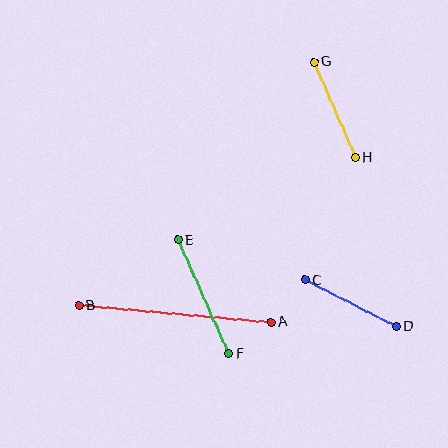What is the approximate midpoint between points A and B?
The midpoint is at approximately (175, 314) pixels.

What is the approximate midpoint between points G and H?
The midpoint is at approximately (335, 110) pixels.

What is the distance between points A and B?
The distance is approximately 193 pixels.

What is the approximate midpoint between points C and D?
The midpoint is at approximately (351, 303) pixels.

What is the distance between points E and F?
The distance is approximately 124 pixels.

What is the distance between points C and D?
The distance is approximately 102 pixels.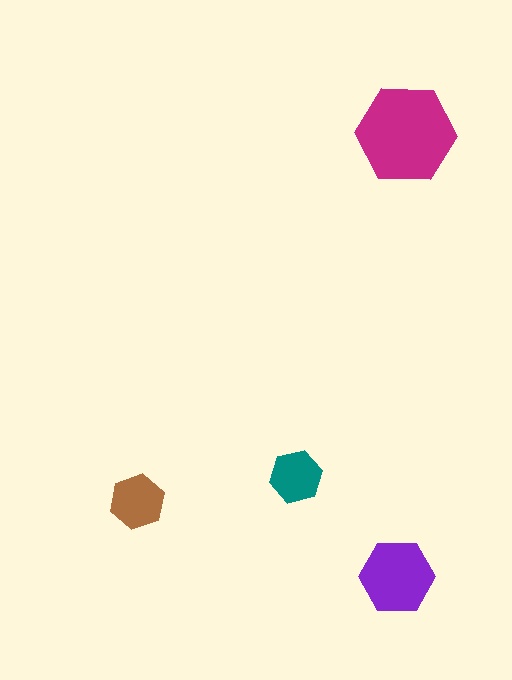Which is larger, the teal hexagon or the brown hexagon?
The brown one.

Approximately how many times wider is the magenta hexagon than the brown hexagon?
About 2 times wider.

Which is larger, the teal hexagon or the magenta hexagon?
The magenta one.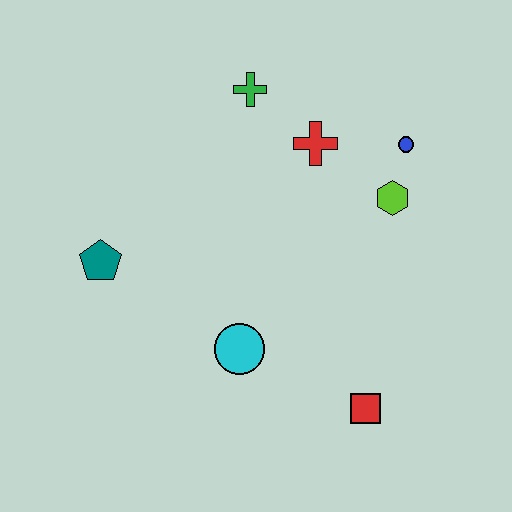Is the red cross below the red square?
No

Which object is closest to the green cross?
The red cross is closest to the green cross.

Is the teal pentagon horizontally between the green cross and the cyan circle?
No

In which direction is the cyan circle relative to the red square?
The cyan circle is to the left of the red square.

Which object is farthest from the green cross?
The red square is farthest from the green cross.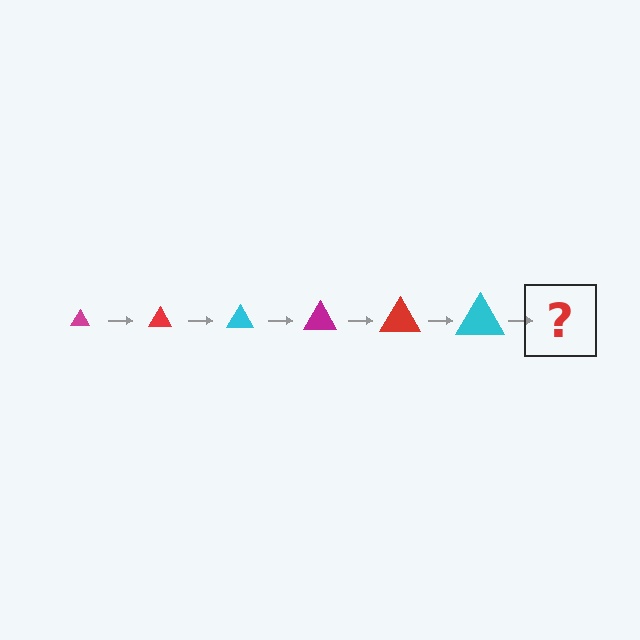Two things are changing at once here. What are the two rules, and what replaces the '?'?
The two rules are that the triangle grows larger each step and the color cycles through magenta, red, and cyan. The '?' should be a magenta triangle, larger than the previous one.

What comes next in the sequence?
The next element should be a magenta triangle, larger than the previous one.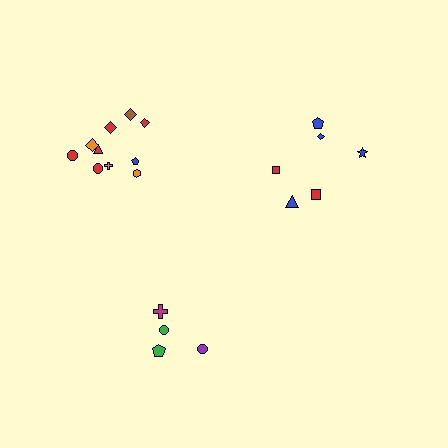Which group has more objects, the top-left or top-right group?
The top-left group.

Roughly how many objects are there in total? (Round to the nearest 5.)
Roughly 20 objects in total.